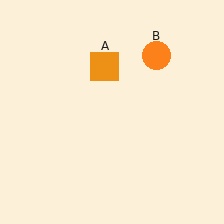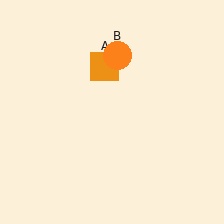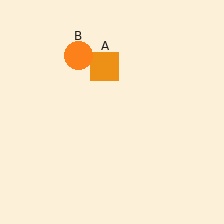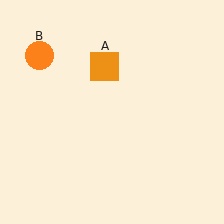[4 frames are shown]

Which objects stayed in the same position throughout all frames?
Orange square (object A) remained stationary.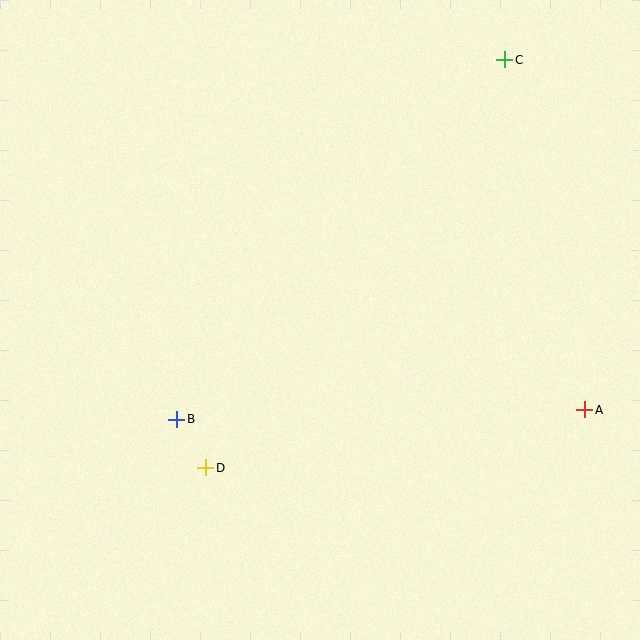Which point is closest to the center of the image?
Point B at (177, 419) is closest to the center.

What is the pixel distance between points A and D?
The distance between A and D is 383 pixels.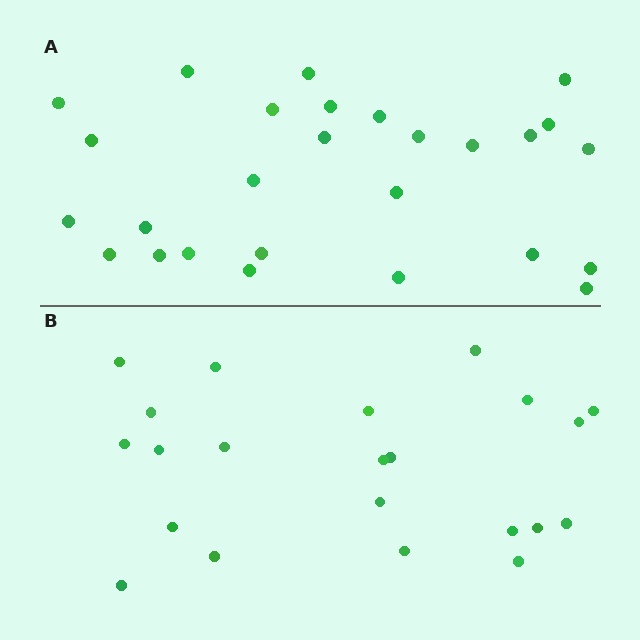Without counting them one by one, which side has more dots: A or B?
Region A (the top region) has more dots.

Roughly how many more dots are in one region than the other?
Region A has about 5 more dots than region B.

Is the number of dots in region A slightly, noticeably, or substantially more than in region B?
Region A has only slightly more — the two regions are fairly close. The ratio is roughly 1.2 to 1.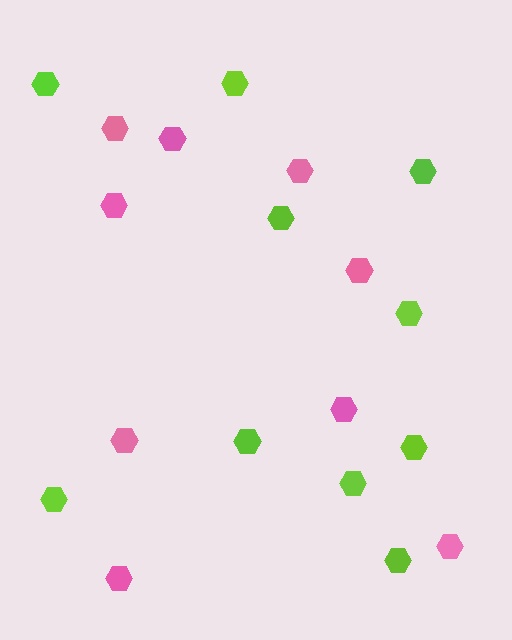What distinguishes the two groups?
There are 2 groups: one group of pink hexagons (9) and one group of lime hexagons (10).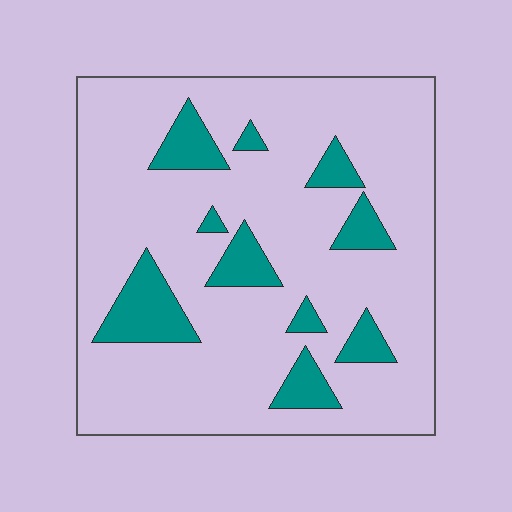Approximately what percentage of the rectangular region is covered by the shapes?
Approximately 15%.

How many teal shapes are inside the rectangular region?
10.